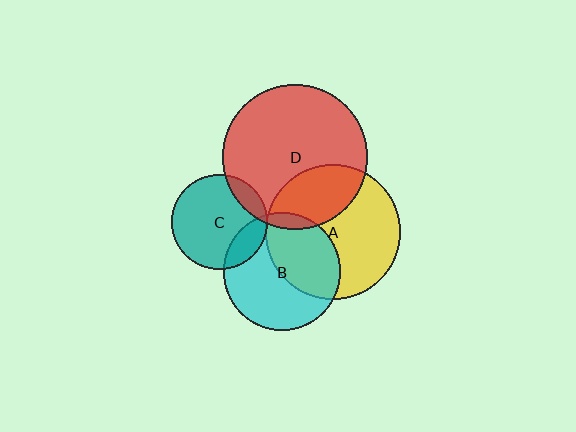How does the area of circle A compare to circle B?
Approximately 1.3 times.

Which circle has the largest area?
Circle D (red).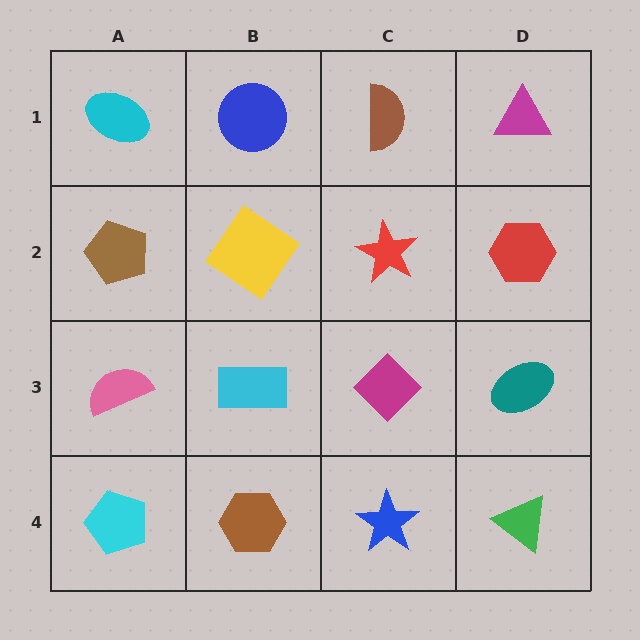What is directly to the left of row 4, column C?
A brown hexagon.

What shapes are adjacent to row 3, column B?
A yellow diamond (row 2, column B), a brown hexagon (row 4, column B), a pink semicircle (row 3, column A), a magenta diamond (row 3, column C).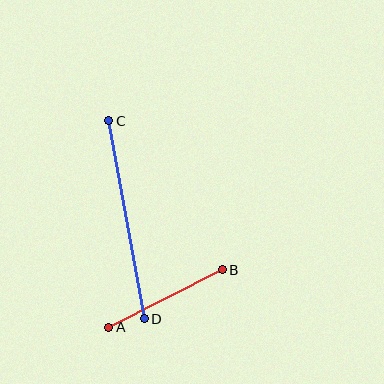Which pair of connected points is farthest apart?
Points C and D are farthest apart.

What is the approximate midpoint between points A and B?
The midpoint is at approximately (165, 299) pixels.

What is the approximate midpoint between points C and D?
The midpoint is at approximately (126, 220) pixels.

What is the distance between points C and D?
The distance is approximately 201 pixels.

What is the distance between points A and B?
The distance is approximately 127 pixels.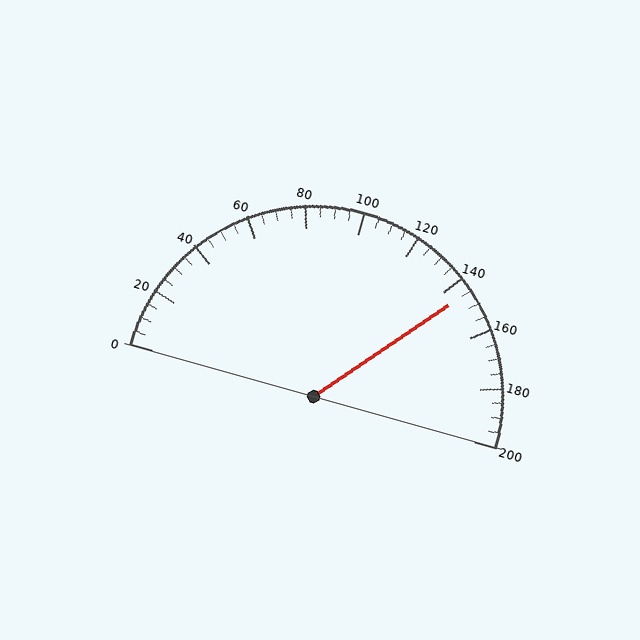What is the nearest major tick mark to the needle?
The nearest major tick mark is 140.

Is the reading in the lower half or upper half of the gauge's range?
The reading is in the upper half of the range (0 to 200).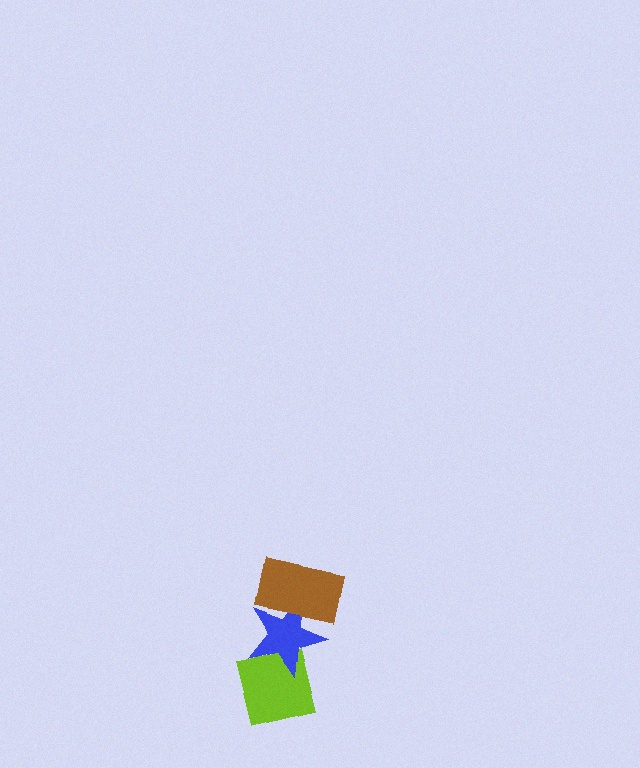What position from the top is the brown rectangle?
The brown rectangle is 1st from the top.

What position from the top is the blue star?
The blue star is 2nd from the top.